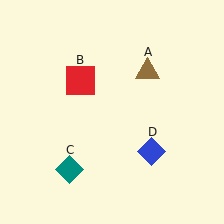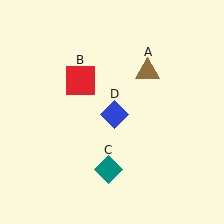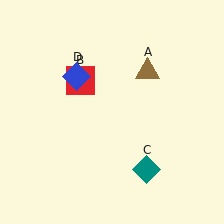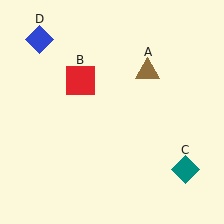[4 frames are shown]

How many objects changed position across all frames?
2 objects changed position: teal diamond (object C), blue diamond (object D).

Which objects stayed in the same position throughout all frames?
Brown triangle (object A) and red square (object B) remained stationary.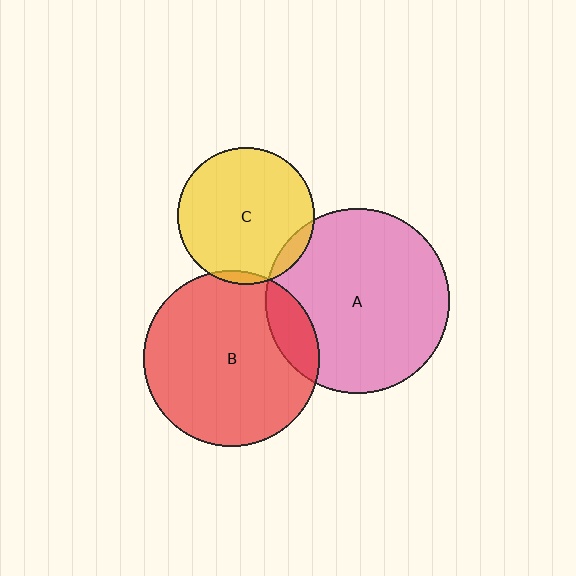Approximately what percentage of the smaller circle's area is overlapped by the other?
Approximately 5%.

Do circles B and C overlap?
Yes.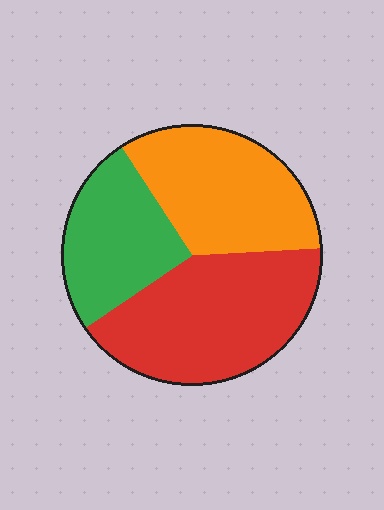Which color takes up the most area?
Red, at roughly 40%.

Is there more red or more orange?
Red.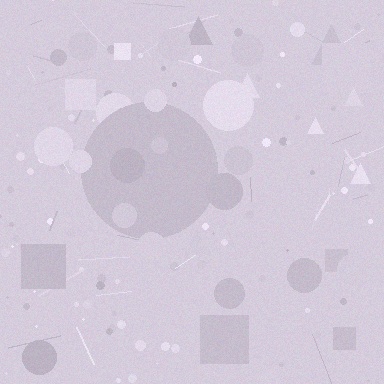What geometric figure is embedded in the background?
A circle is embedded in the background.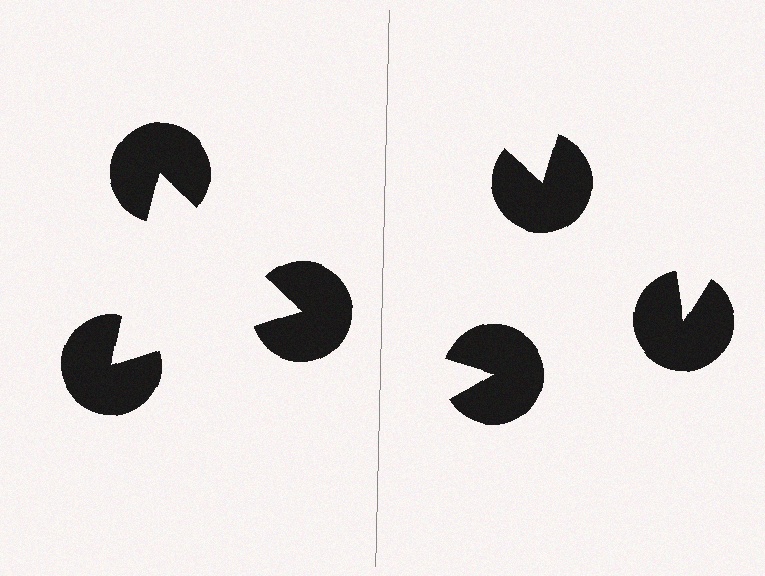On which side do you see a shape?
An illusory triangle appears on the left side. On the right side the wedge cuts are rotated, so no coherent shape forms.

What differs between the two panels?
The pac-man discs are positioned identically on both sides; only the wedge orientations differ. On the left they align to a triangle; on the right they are misaligned.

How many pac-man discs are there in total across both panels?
6 — 3 on each side.